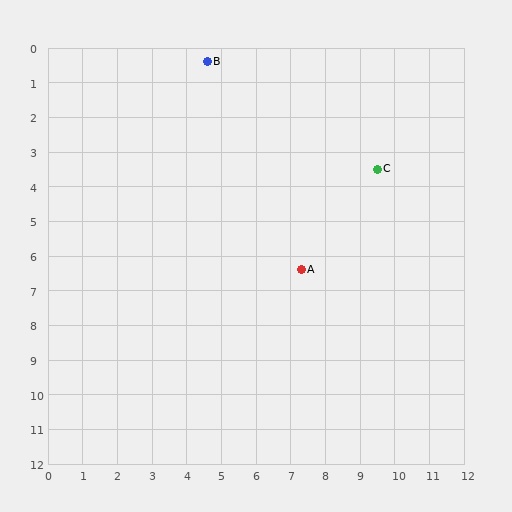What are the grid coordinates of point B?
Point B is at approximately (4.6, 0.4).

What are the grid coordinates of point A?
Point A is at approximately (7.3, 6.4).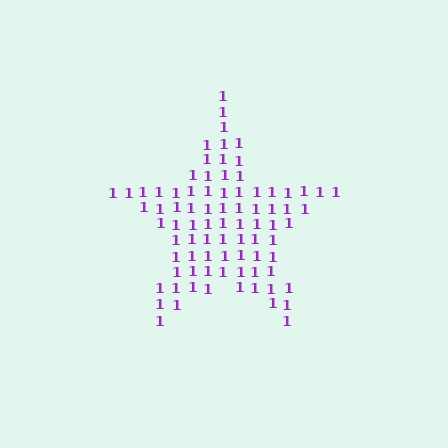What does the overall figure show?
The overall figure shows a star.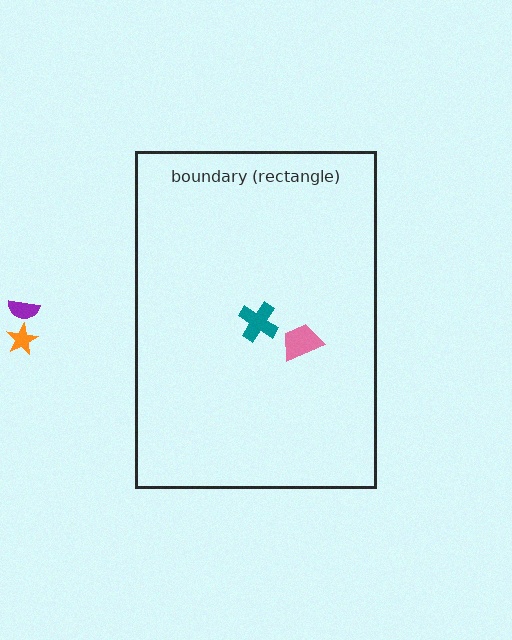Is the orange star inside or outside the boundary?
Outside.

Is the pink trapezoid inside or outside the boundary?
Inside.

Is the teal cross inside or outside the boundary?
Inside.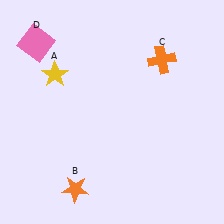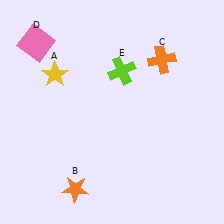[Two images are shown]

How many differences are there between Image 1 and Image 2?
There is 1 difference between the two images.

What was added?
A lime cross (E) was added in Image 2.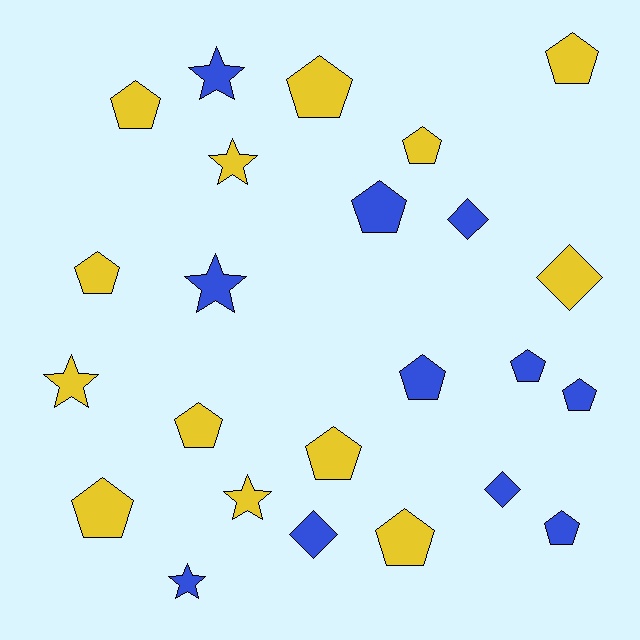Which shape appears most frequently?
Pentagon, with 14 objects.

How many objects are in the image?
There are 24 objects.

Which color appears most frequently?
Yellow, with 13 objects.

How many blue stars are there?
There are 3 blue stars.